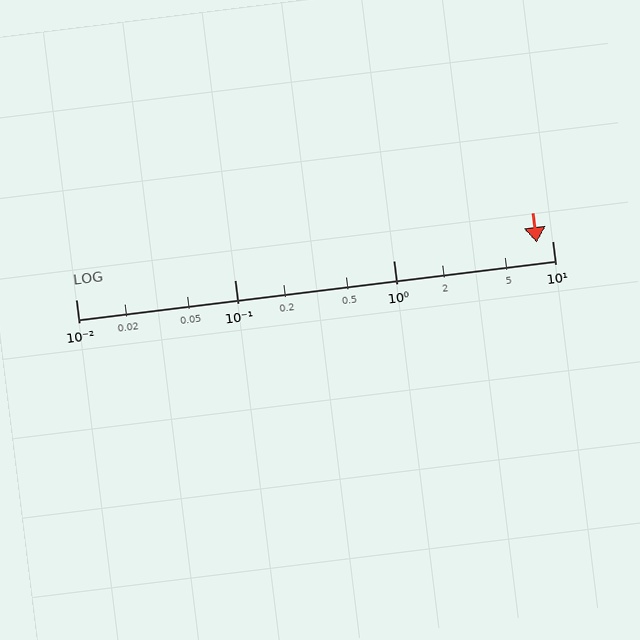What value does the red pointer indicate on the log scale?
The pointer indicates approximately 8.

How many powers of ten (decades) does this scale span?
The scale spans 3 decades, from 0.01 to 10.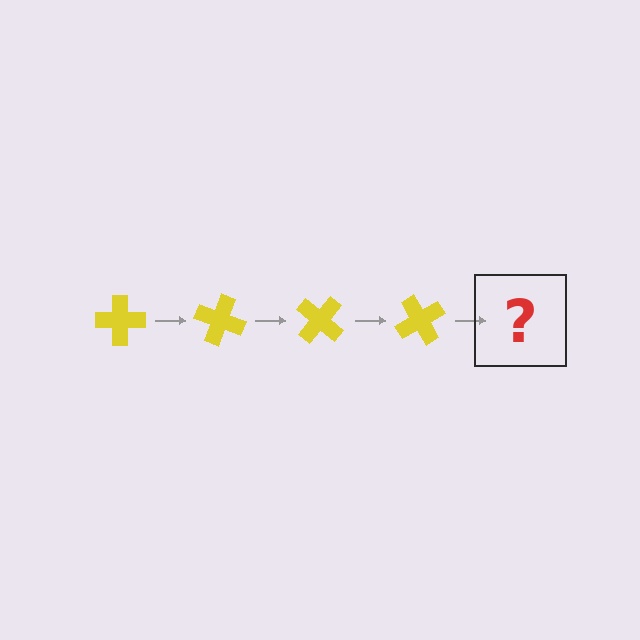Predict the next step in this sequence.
The next step is a yellow cross rotated 80 degrees.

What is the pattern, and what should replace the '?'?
The pattern is that the cross rotates 20 degrees each step. The '?' should be a yellow cross rotated 80 degrees.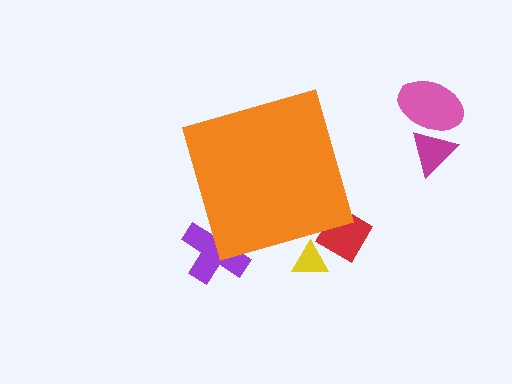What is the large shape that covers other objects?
An orange diamond.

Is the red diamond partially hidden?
Yes, the red diamond is partially hidden behind the orange diamond.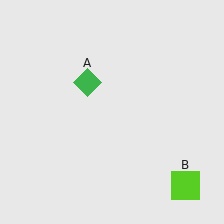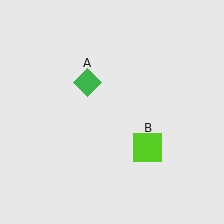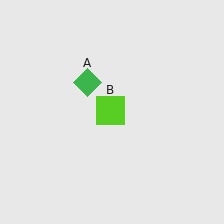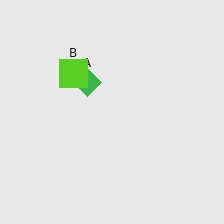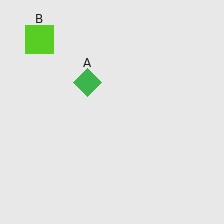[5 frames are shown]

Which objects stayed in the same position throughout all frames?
Green diamond (object A) remained stationary.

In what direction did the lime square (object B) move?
The lime square (object B) moved up and to the left.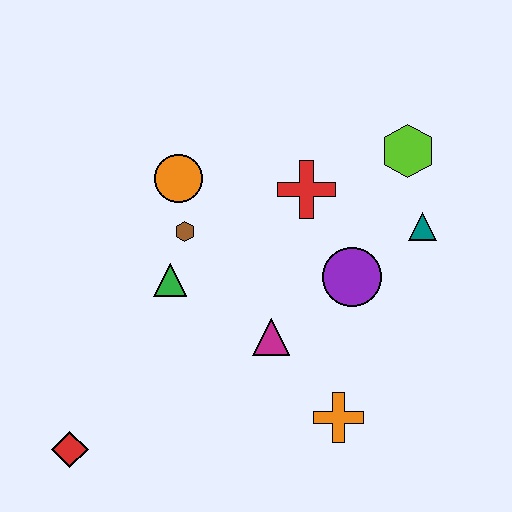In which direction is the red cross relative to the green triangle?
The red cross is to the right of the green triangle.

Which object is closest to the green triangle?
The brown hexagon is closest to the green triangle.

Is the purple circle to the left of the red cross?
No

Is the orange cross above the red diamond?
Yes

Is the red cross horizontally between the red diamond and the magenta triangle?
No